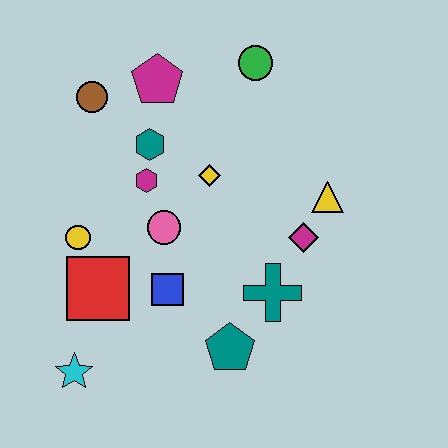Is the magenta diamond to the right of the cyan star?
Yes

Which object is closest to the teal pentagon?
The teal cross is closest to the teal pentagon.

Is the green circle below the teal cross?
No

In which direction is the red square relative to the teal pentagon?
The red square is to the left of the teal pentagon.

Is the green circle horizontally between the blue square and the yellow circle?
No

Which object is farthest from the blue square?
The green circle is farthest from the blue square.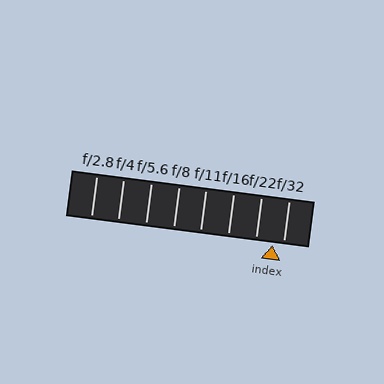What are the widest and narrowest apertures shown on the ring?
The widest aperture shown is f/2.8 and the narrowest is f/32.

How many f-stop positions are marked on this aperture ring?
There are 8 f-stop positions marked.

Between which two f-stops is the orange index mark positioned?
The index mark is between f/22 and f/32.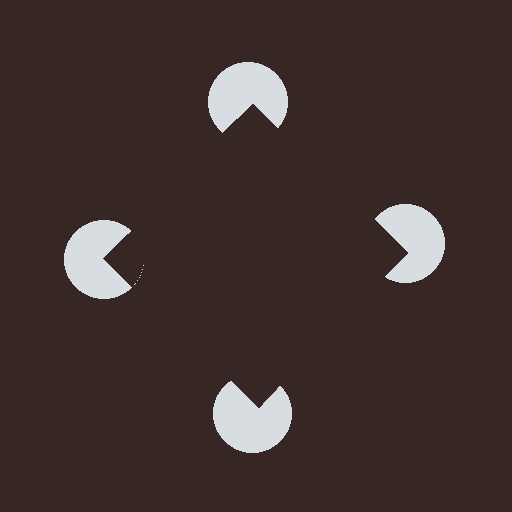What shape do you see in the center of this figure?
An illusory square — its edges are inferred from the aligned wedge cuts in the pac-man discs, not physically drawn.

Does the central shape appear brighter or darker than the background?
It typically appears slightly darker than the background, even though no actual brightness change is drawn.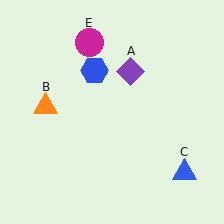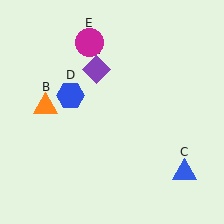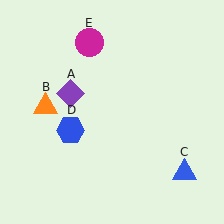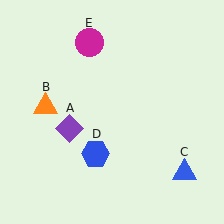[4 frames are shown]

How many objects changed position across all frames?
2 objects changed position: purple diamond (object A), blue hexagon (object D).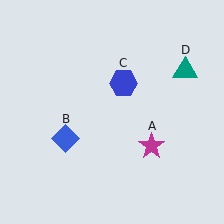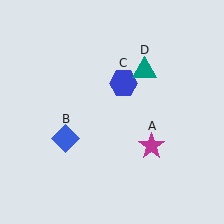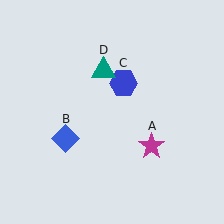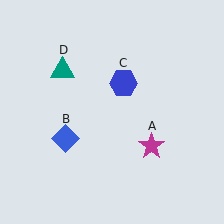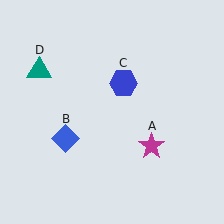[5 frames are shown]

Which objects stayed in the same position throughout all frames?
Magenta star (object A) and blue diamond (object B) and blue hexagon (object C) remained stationary.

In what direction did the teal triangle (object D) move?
The teal triangle (object D) moved left.